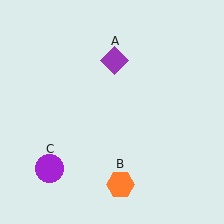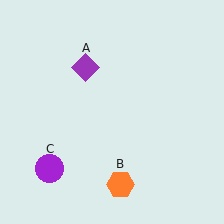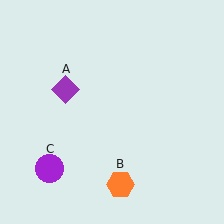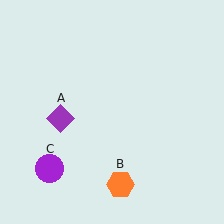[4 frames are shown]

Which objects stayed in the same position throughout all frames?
Orange hexagon (object B) and purple circle (object C) remained stationary.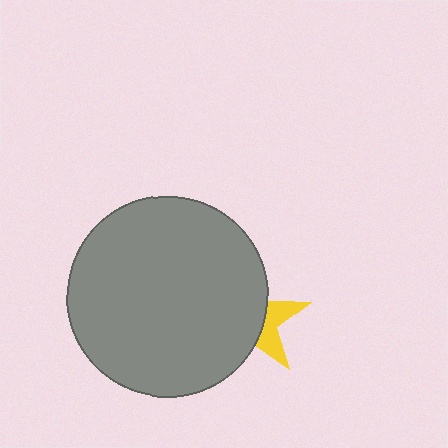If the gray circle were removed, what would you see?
You would see the complete yellow star.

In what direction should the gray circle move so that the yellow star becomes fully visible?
The gray circle should move left. That is the shortest direction to clear the overlap and leave the yellow star fully visible.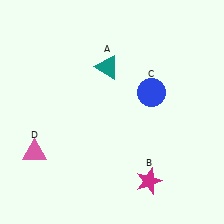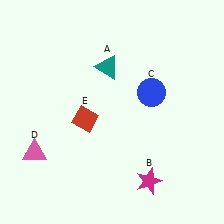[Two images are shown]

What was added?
A red diamond (E) was added in Image 2.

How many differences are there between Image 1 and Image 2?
There is 1 difference between the two images.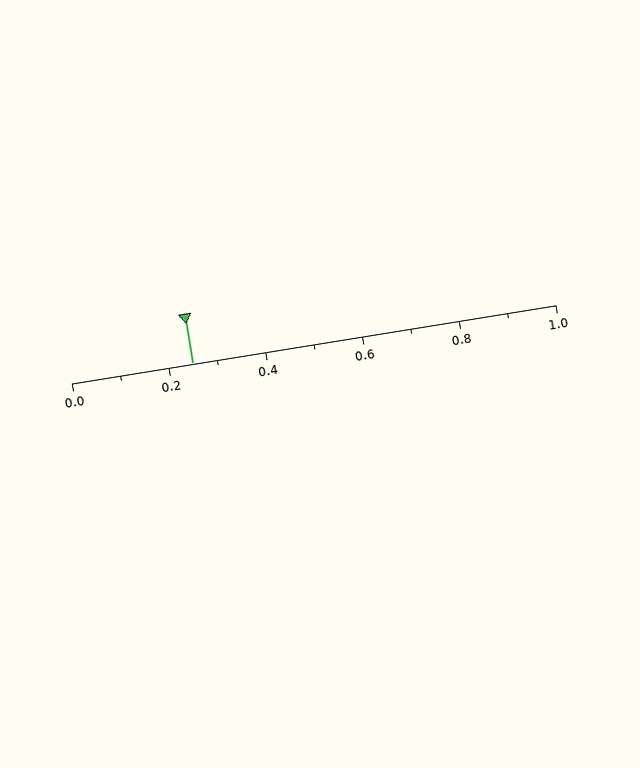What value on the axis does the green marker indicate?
The marker indicates approximately 0.25.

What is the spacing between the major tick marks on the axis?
The major ticks are spaced 0.2 apart.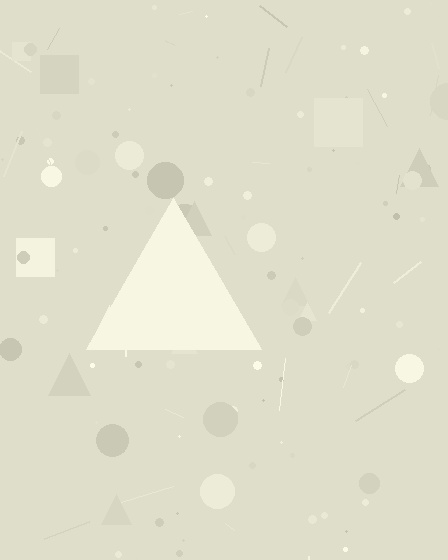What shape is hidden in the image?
A triangle is hidden in the image.